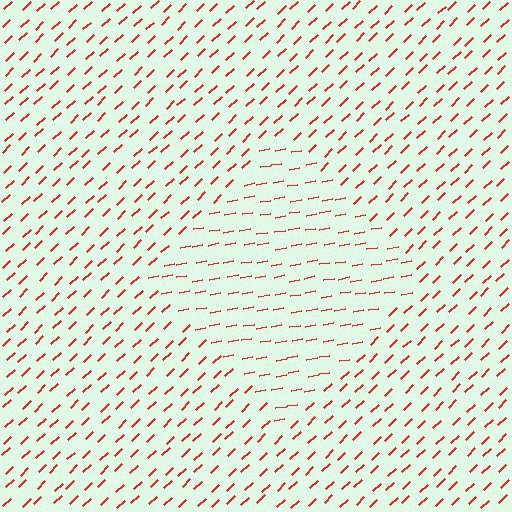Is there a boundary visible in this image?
Yes, there is a texture boundary formed by a change in line orientation.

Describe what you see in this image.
The image is filled with small red line segments. A diamond region in the image has lines oriented differently from the surrounding lines, creating a visible texture boundary.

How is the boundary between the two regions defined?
The boundary is defined purely by a change in line orientation (approximately 34 degrees difference). All lines are the same color and thickness.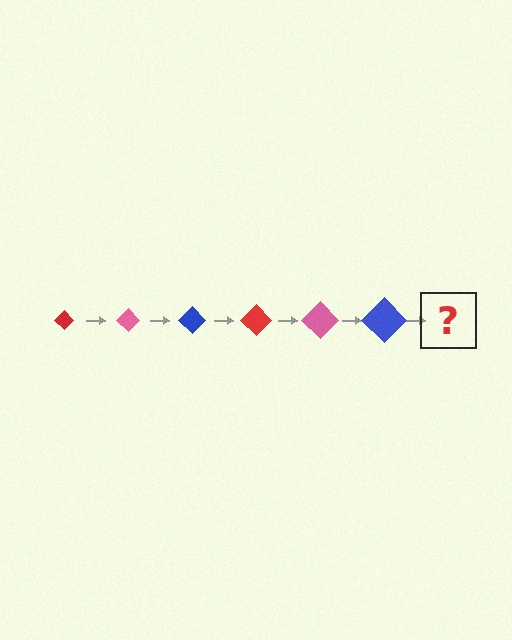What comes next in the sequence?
The next element should be a red diamond, larger than the previous one.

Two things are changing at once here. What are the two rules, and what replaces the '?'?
The two rules are that the diamond grows larger each step and the color cycles through red, pink, and blue. The '?' should be a red diamond, larger than the previous one.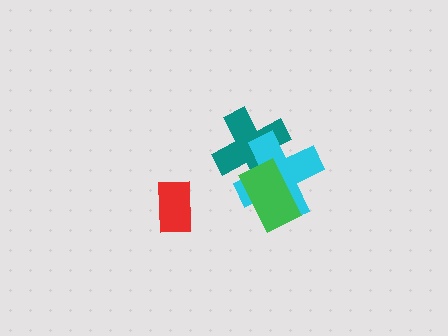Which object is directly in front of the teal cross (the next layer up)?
The cyan cross is directly in front of the teal cross.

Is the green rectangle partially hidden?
No, no other shape covers it.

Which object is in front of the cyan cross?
The green rectangle is in front of the cyan cross.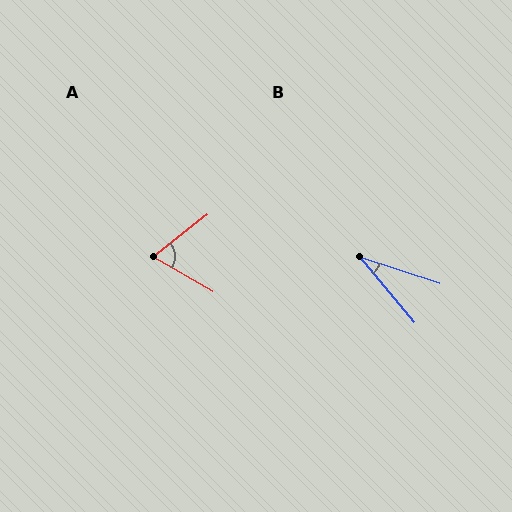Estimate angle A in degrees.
Approximately 69 degrees.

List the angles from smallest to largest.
B (32°), A (69°).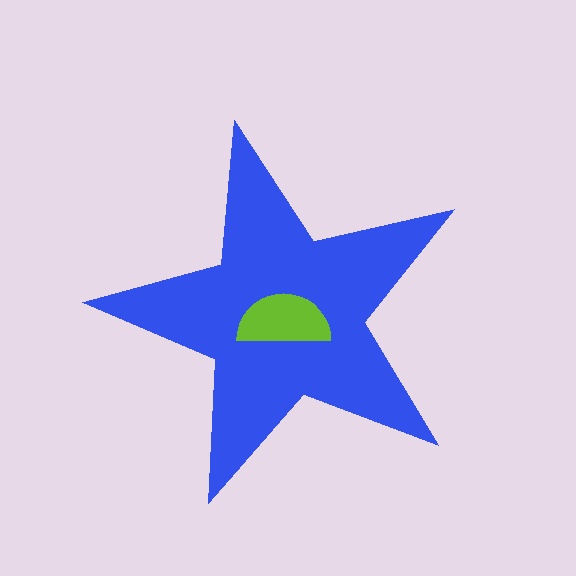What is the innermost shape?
The lime semicircle.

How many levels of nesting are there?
2.